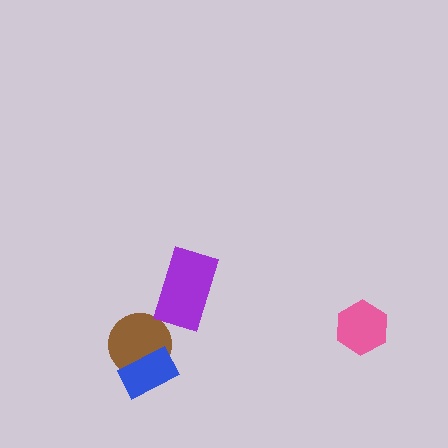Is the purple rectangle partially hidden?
No, no other shape covers it.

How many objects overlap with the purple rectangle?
0 objects overlap with the purple rectangle.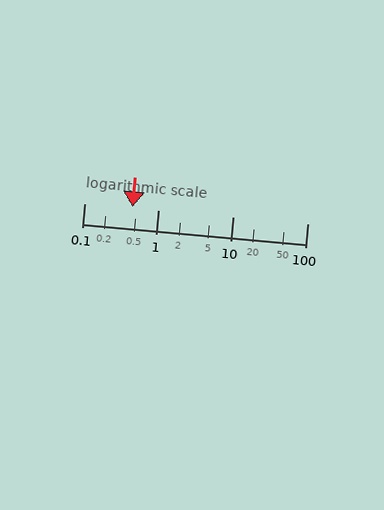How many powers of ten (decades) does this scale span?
The scale spans 3 decades, from 0.1 to 100.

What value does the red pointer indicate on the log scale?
The pointer indicates approximately 0.44.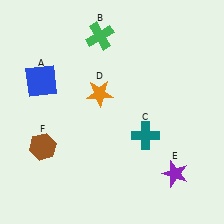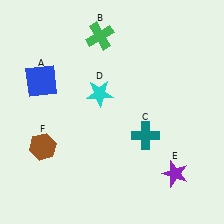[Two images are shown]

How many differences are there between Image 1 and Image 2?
There is 1 difference between the two images.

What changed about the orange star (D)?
In Image 1, D is orange. In Image 2, it changed to cyan.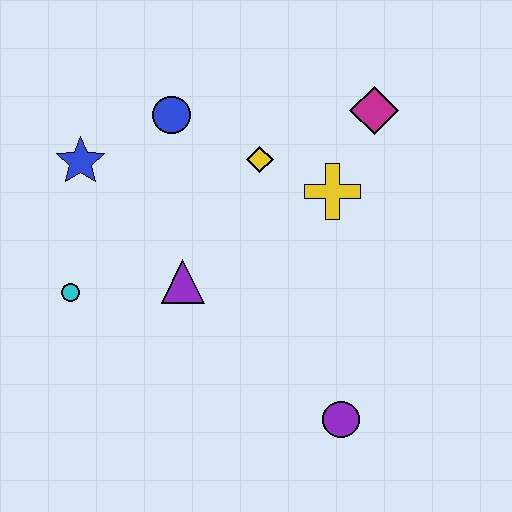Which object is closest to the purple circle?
The purple triangle is closest to the purple circle.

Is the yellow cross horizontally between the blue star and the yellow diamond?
No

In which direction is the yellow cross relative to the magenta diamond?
The yellow cross is below the magenta diamond.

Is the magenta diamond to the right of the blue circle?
Yes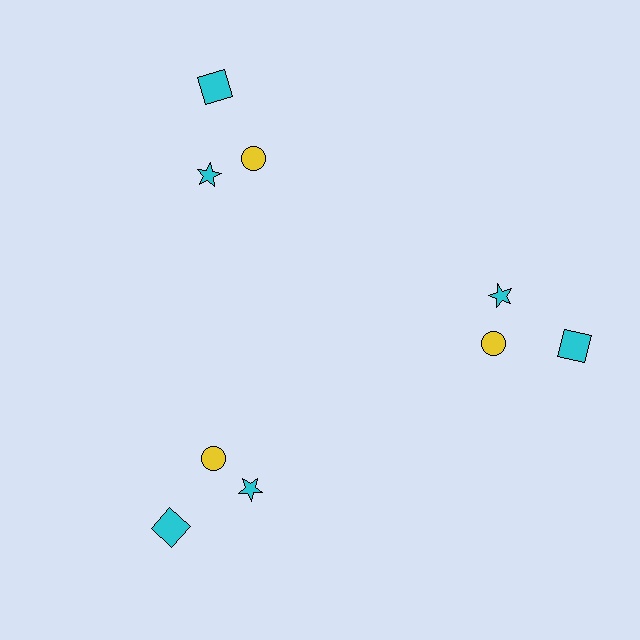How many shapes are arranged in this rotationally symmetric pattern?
There are 9 shapes, arranged in 3 groups of 3.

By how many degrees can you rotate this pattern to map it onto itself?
The pattern maps onto itself every 120 degrees of rotation.